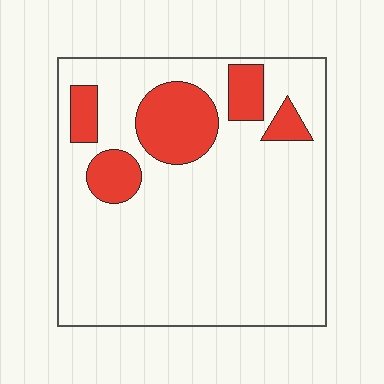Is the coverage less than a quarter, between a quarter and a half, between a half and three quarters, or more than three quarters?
Less than a quarter.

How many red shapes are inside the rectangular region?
5.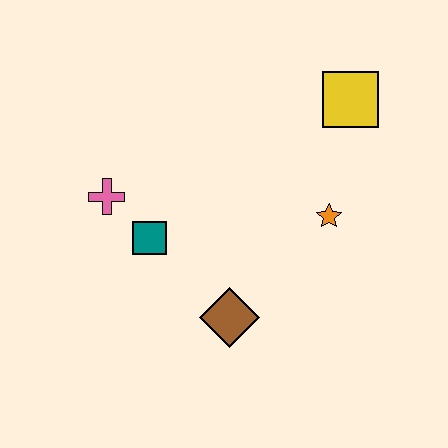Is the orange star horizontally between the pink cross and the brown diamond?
No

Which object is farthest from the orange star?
The pink cross is farthest from the orange star.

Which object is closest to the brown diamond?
The teal square is closest to the brown diamond.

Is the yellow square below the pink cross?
No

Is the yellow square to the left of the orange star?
No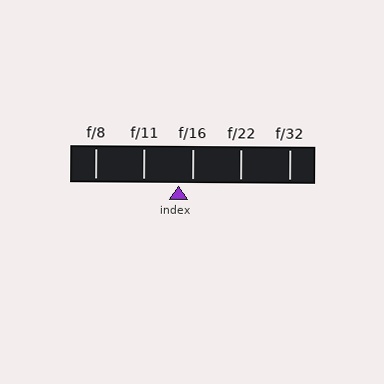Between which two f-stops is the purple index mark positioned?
The index mark is between f/11 and f/16.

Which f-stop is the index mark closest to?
The index mark is closest to f/16.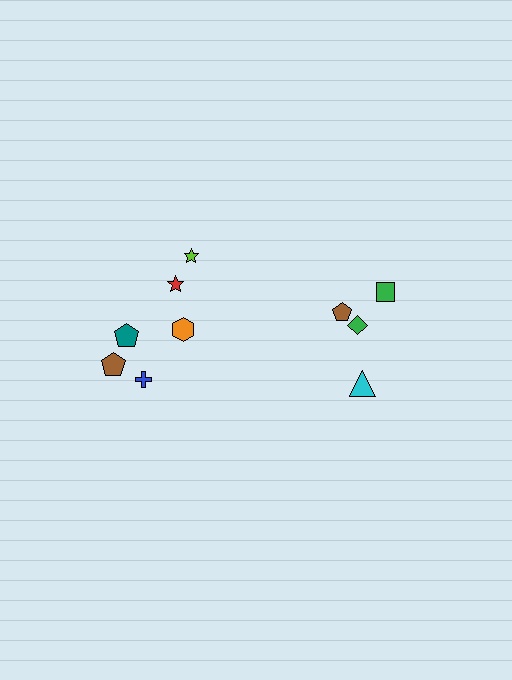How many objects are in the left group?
There are 7 objects.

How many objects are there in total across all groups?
There are 11 objects.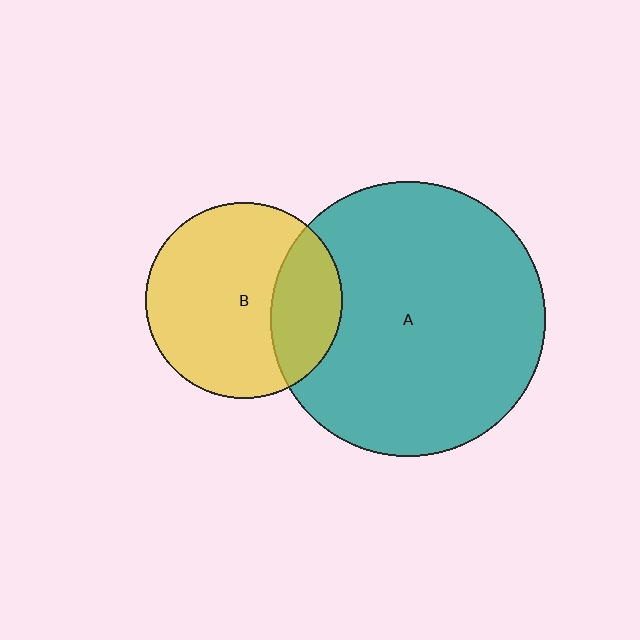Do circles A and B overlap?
Yes.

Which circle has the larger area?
Circle A (teal).